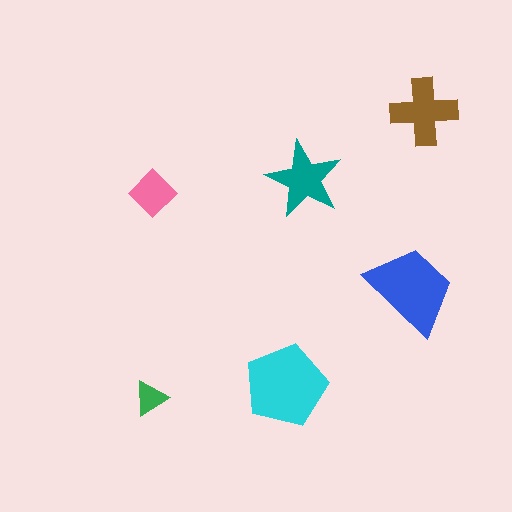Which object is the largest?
The cyan pentagon.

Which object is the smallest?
The green triangle.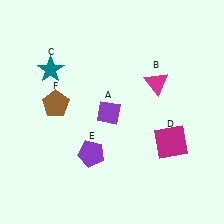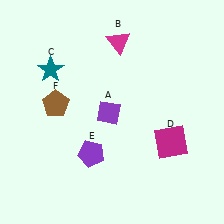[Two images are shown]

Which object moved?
The magenta triangle (B) moved up.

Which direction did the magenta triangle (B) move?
The magenta triangle (B) moved up.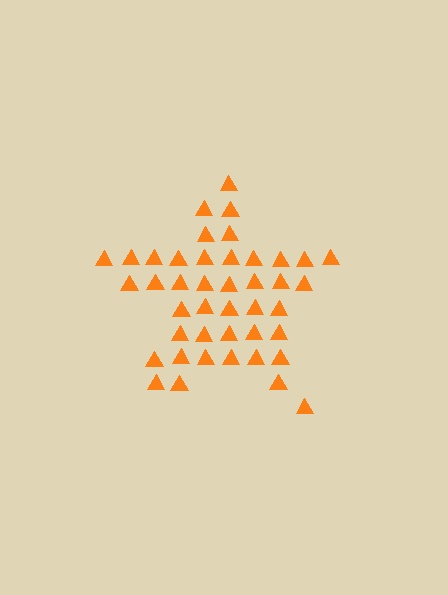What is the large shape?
The large shape is a star.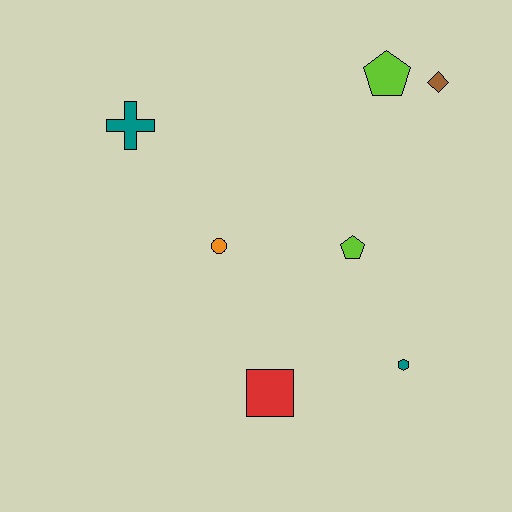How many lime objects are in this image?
There are 2 lime objects.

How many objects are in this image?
There are 7 objects.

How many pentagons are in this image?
There are 2 pentagons.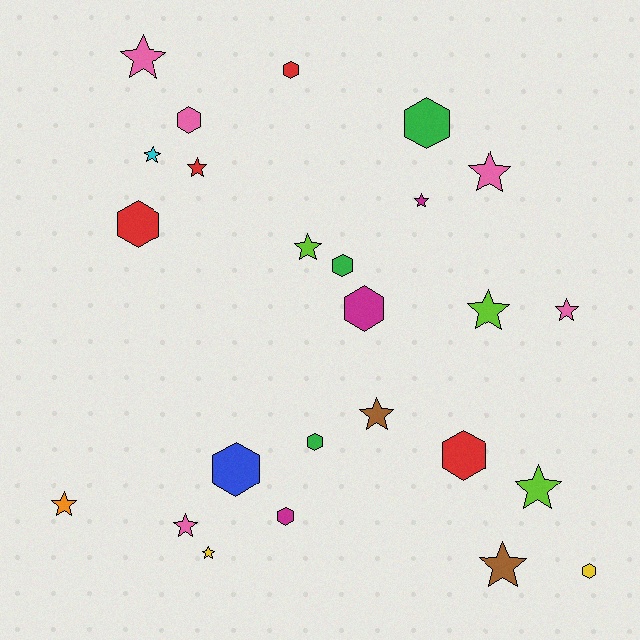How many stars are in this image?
There are 14 stars.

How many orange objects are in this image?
There is 1 orange object.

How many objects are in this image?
There are 25 objects.